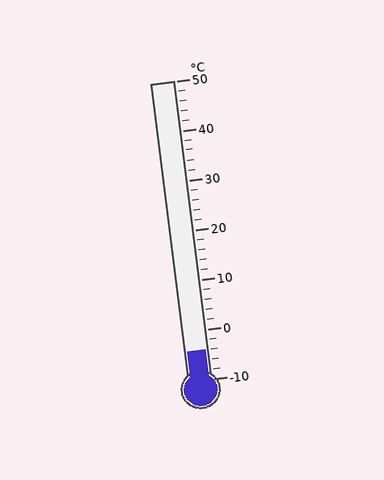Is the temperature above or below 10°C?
The temperature is below 10°C.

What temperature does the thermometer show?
The thermometer shows approximately -4°C.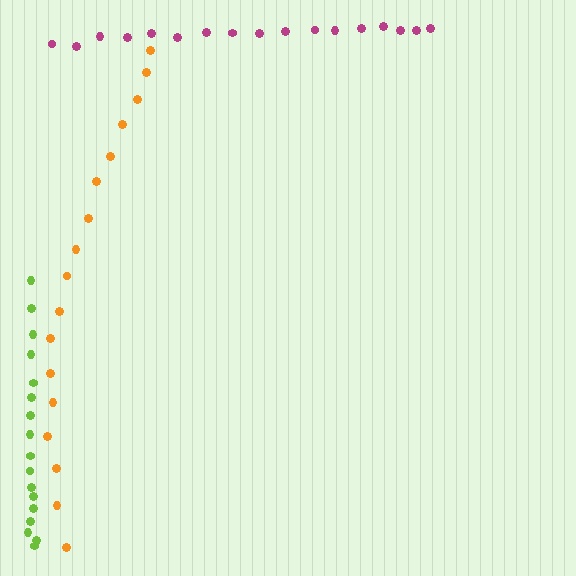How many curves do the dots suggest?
There are 3 distinct paths.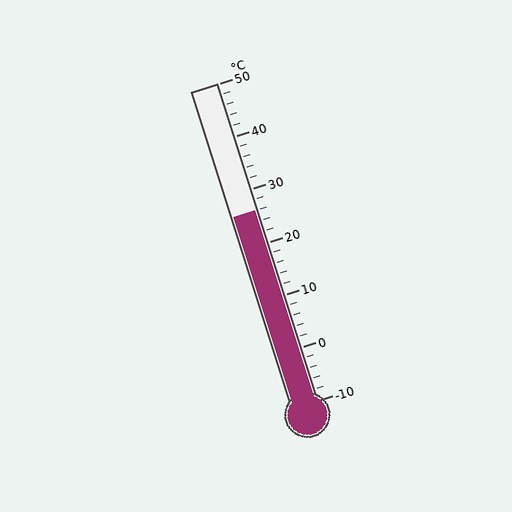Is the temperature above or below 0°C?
The temperature is above 0°C.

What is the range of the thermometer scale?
The thermometer scale ranges from -10°C to 50°C.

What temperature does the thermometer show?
The thermometer shows approximately 26°C.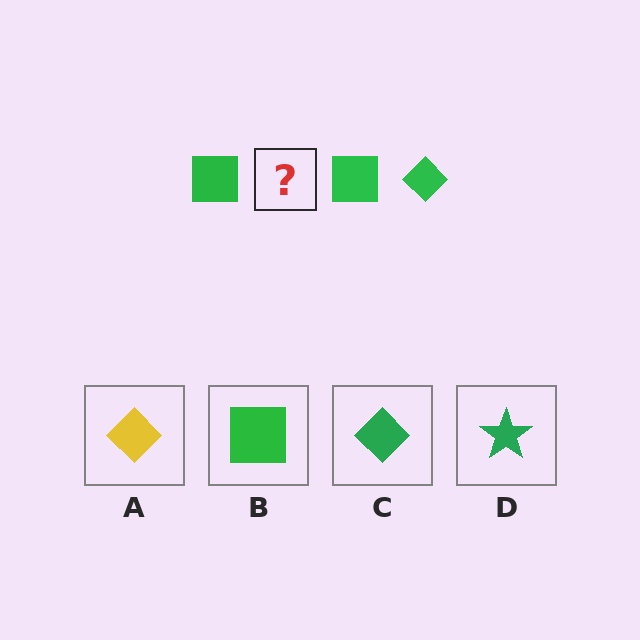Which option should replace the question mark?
Option C.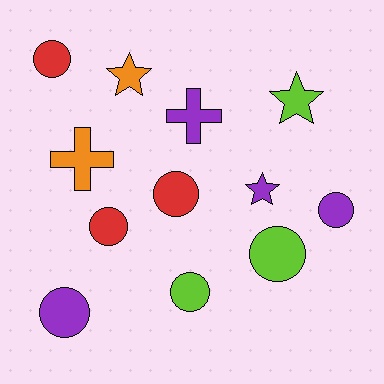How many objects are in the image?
There are 12 objects.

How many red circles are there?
There are 3 red circles.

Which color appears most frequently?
Purple, with 4 objects.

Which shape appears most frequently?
Circle, with 7 objects.